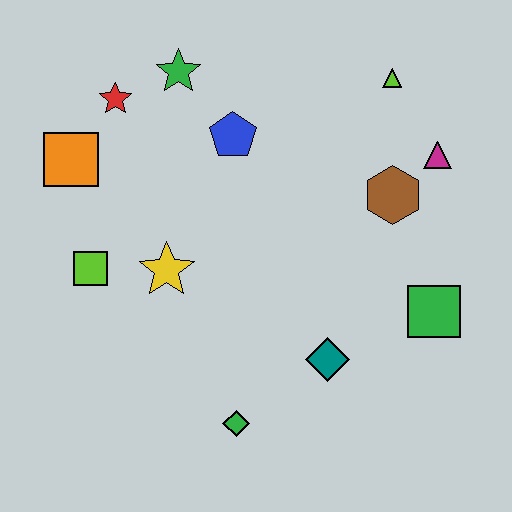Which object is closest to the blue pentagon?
The green star is closest to the blue pentagon.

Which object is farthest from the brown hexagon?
The orange square is farthest from the brown hexagon.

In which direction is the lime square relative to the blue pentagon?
The lime square is to the left of the blue pentagon.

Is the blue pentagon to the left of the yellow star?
No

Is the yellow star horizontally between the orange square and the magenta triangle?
Yes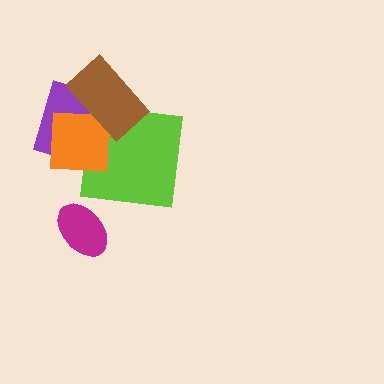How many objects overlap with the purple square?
3 objects overlap with the purple square.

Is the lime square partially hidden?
Yes, it is partially covered by another shape.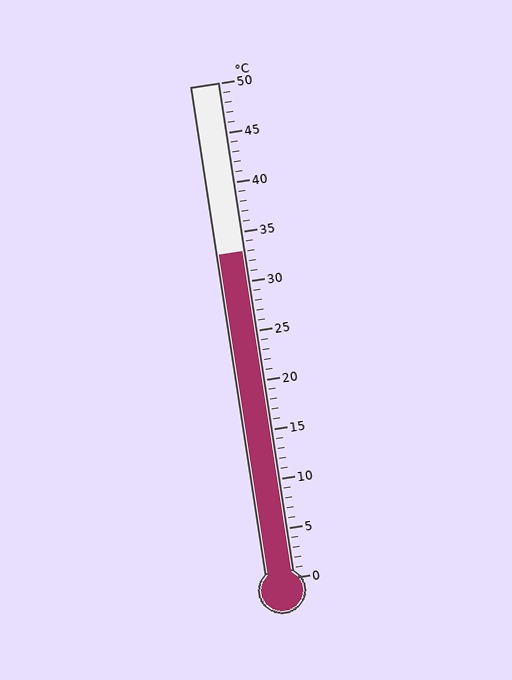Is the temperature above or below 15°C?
The temperature is above 15°C.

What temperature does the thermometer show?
The thermometer shows approximately 33°C.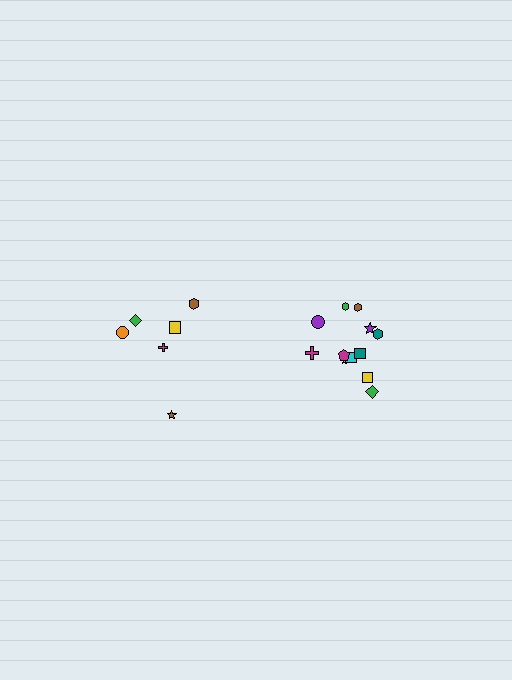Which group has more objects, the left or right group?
The right group.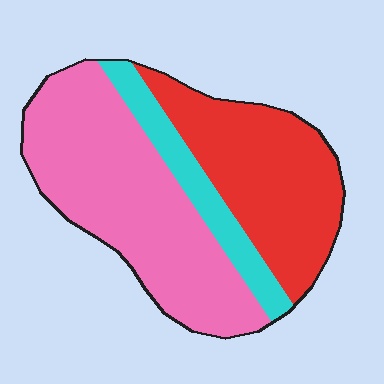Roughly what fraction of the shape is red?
Red takes up between a third and a half of the shape.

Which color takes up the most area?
Pink, at roughly 50%.